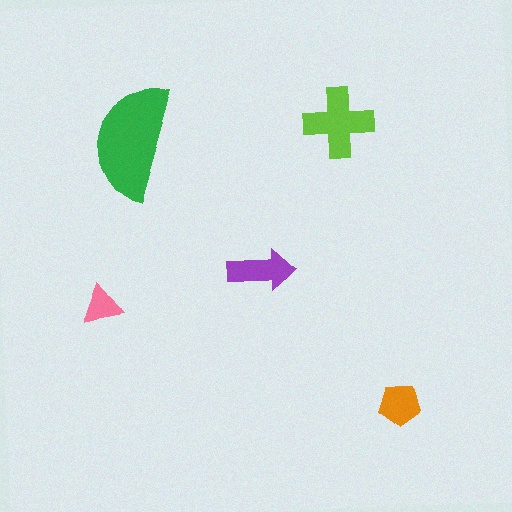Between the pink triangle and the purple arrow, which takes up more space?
The purple arrow.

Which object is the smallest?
The pink triangle.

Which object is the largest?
The green semicircle.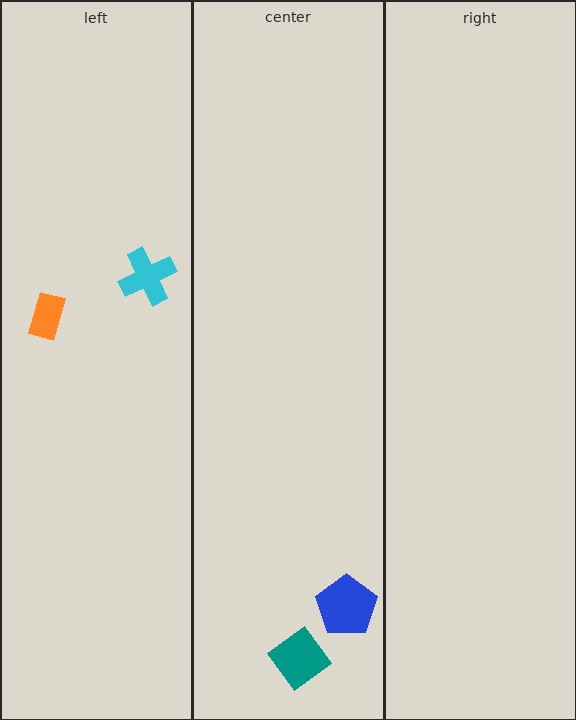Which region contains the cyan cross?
The left region.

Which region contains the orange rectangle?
The left region.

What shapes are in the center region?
The teal diamond, the blue pentagon.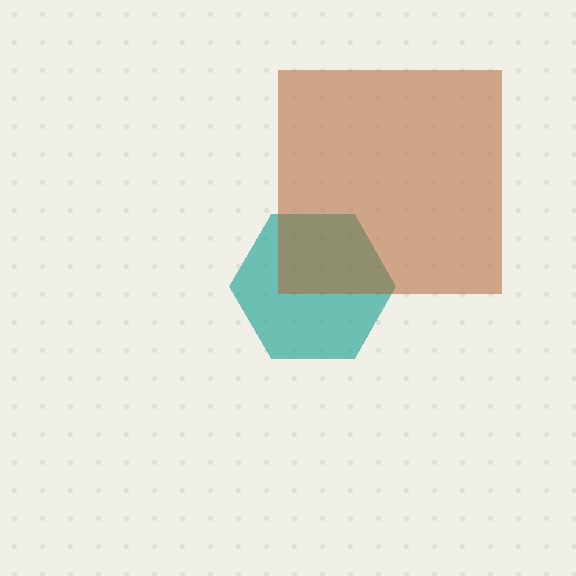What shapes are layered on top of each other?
The layered shapes are: a teal hexagon, a brown square.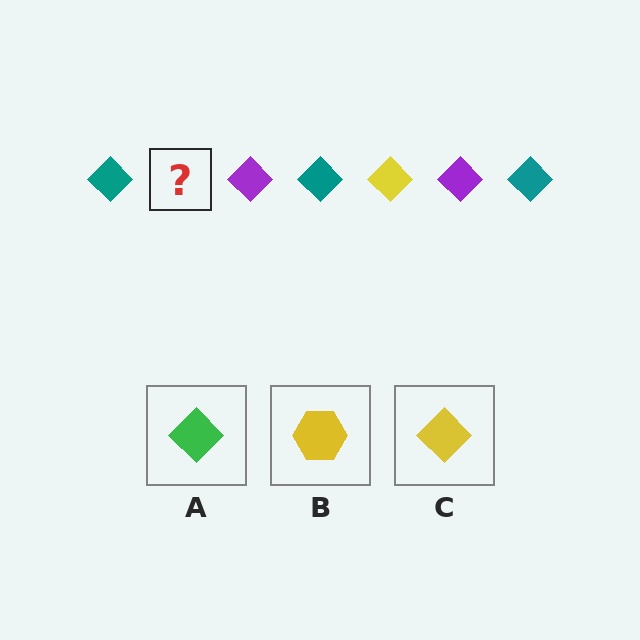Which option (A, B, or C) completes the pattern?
C.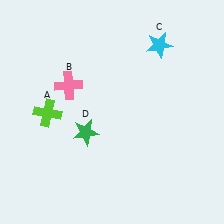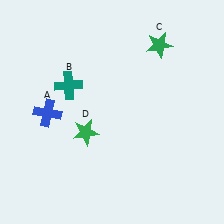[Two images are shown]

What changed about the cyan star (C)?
In Image 1, C is cyan. In Image 2, it changed to green.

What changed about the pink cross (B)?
In Image 1, B is pink. In Image 2, it changed to teal.